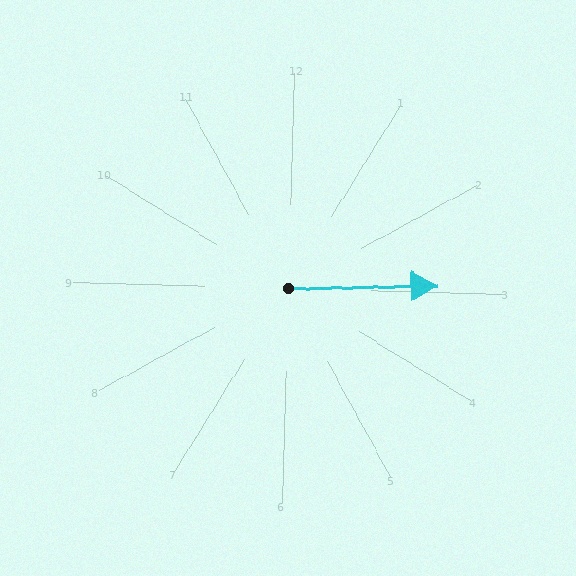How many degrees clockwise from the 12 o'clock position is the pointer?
Approximately 88 degrees.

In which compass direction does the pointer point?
East.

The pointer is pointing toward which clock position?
Roughly 3 o'clock.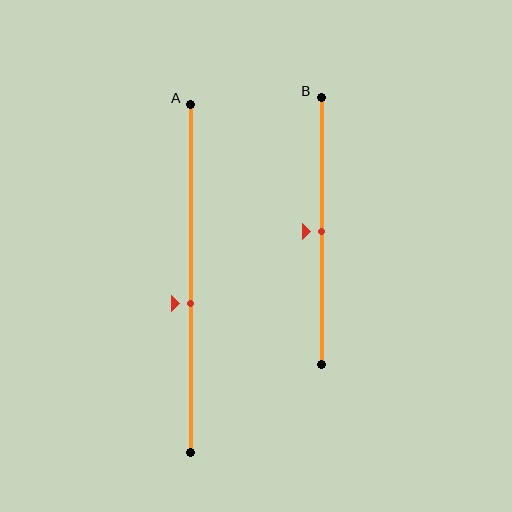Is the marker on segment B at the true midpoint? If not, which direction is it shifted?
Yes, the marker on segment B is at the true midpoint.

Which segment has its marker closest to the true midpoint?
Segment B has its marker closest to the true midpoint.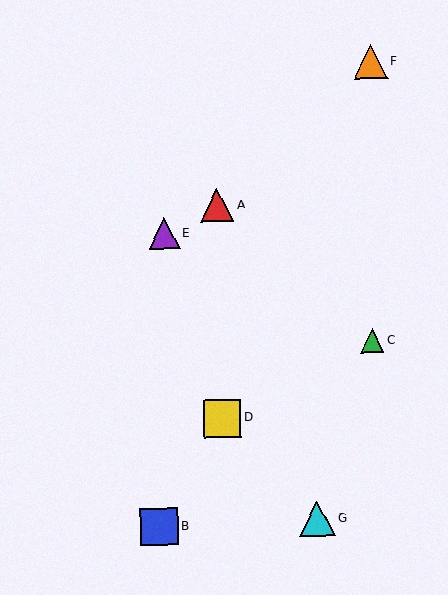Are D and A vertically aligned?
Yes, both are at x≈222.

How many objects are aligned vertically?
2 objects (A, D) are aligned vertically.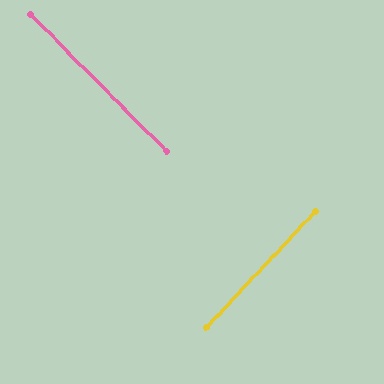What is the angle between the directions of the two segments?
Approximately 88 degrees.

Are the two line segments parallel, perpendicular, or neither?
Perpendicular — they meet at approximately 88°.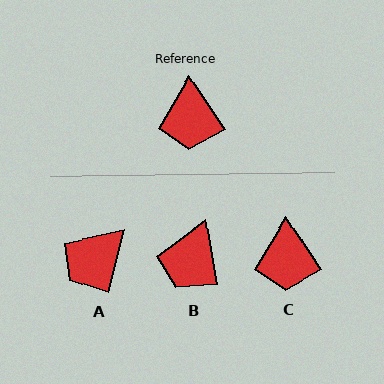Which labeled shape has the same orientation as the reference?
C.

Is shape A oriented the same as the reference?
No, it is off by about 47 degrees.